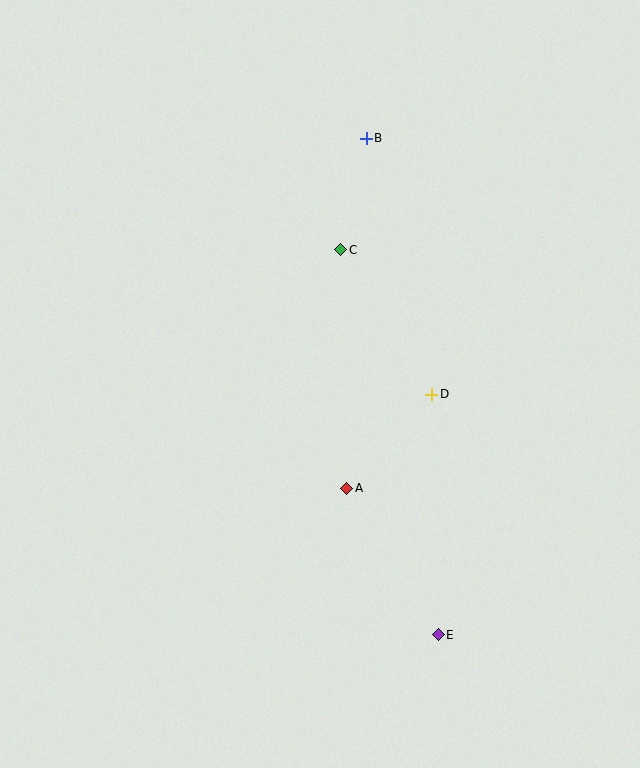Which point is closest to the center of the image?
Point A at (347, 488) is closest to the center.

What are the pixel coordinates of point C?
Point C is at (341, 250).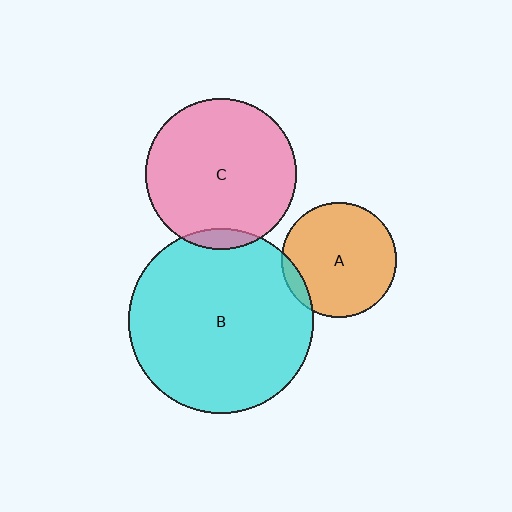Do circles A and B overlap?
Yes.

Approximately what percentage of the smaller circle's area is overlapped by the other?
Approximately 5%.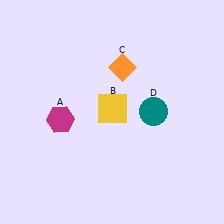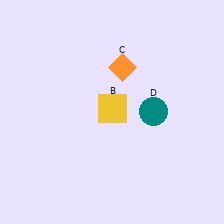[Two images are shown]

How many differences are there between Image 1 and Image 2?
There is 1 difference between the two images.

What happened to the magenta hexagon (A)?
The magenta hexagon (A) was removed in Image 2. It was in the bottom-left area of Image 1.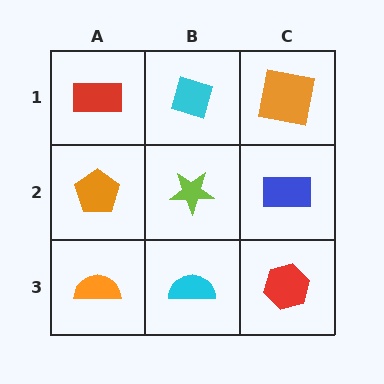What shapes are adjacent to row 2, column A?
A red rectangle (row 1, column A), an orange semicircle (row 3, column A), a lime star (row 2, column B).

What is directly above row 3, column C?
A blue rectangle.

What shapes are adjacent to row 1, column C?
A blue rectangle (row 2, column C), a cyan diamond (row 1, column B).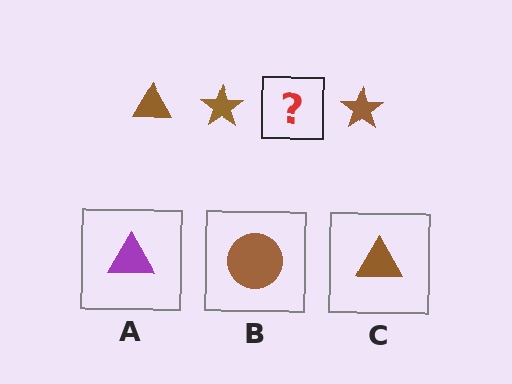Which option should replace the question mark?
Option C.